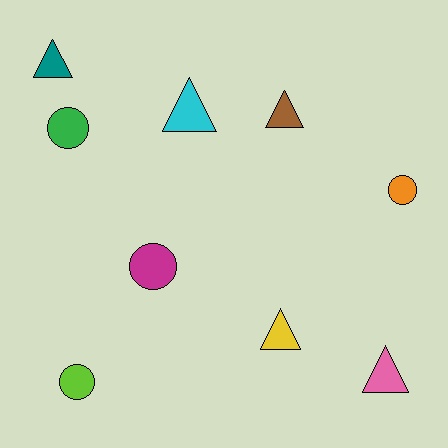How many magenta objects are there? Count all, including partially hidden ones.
There is 1 magenta object.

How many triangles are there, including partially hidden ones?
There are 5 triangles.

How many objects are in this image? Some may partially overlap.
There are 9 objects.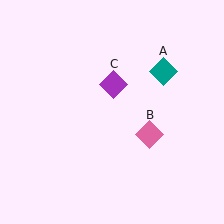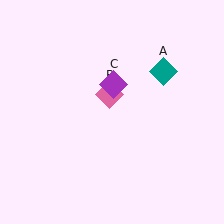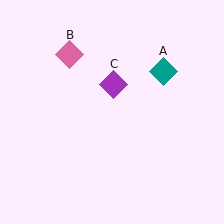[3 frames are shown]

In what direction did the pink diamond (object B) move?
The pink diamond (object B) moved up and to the left.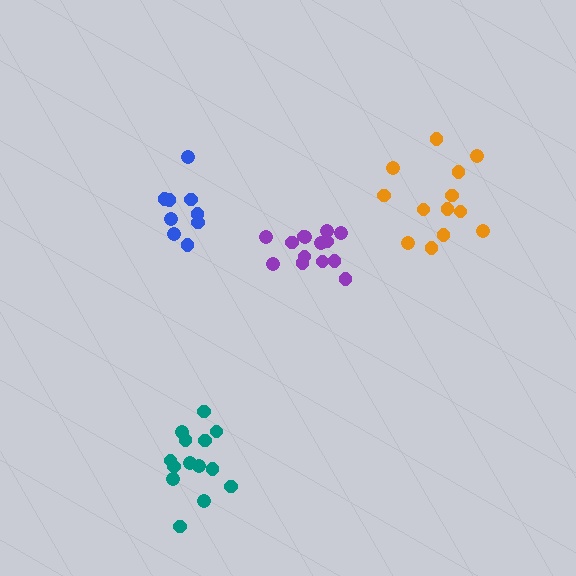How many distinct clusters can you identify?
There are 4 distinct clusters.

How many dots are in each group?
Group 1: 9 dots, Group 2: 14 dots, Group 3: 14 dots, Group 4: 13 dots (50 total).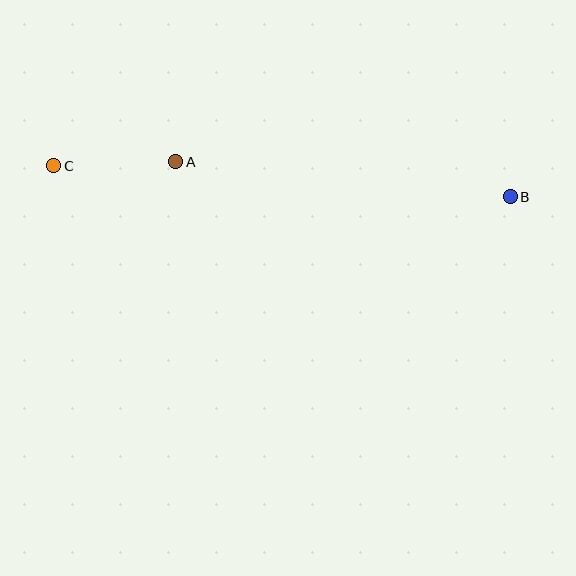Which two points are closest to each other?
Points A and C are closest to each other.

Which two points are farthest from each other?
Points B and C are farthest from each other.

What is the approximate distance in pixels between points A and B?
The distance between A and B is approximately 337 pixels.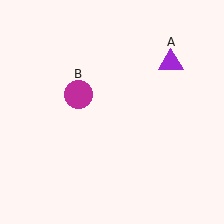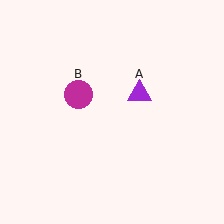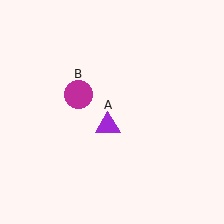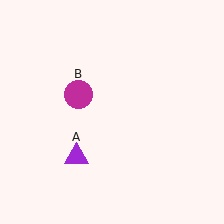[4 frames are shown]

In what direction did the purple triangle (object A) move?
The purple triangle (object A) moved down and to the left.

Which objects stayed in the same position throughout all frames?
Magenta circle (object B) remained stationary.